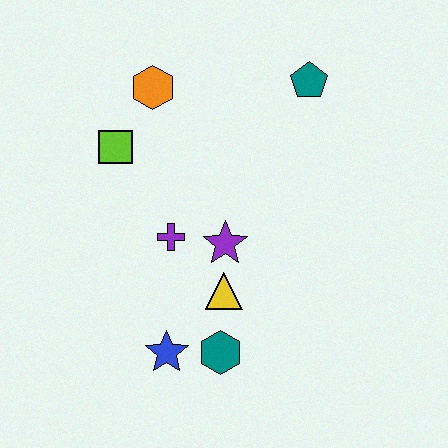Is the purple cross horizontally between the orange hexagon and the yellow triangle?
Yes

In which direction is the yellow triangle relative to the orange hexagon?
The yellow triangle is below the orange hexagon.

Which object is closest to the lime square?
The orange hexagon is closest to the lime square.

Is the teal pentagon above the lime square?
Yes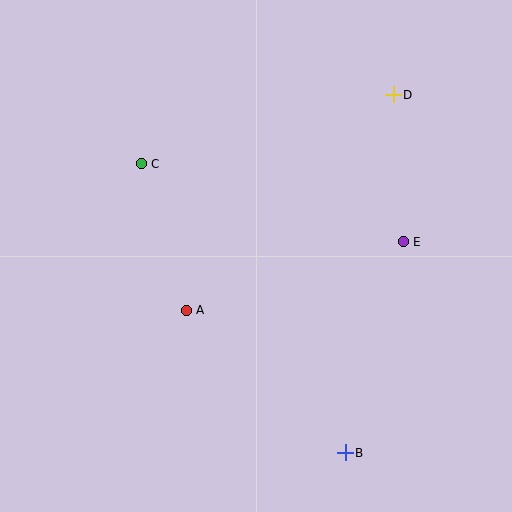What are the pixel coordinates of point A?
Point A is at (186, 310).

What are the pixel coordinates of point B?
Point B is at (345, 453).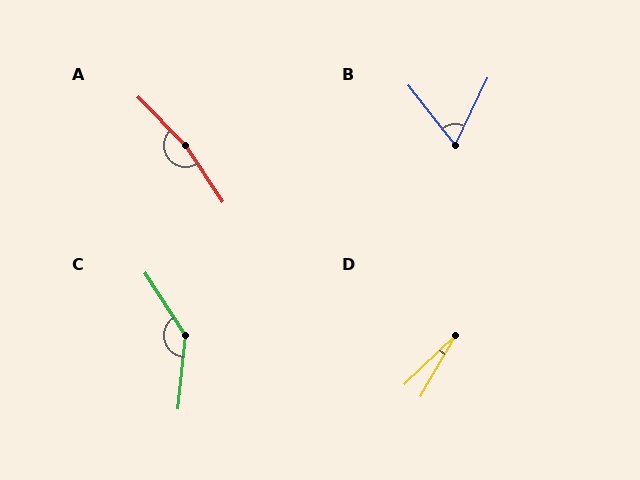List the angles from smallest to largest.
D (16°), B (64°), C (141°), A (169°).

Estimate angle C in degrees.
Approximately 141 degrees.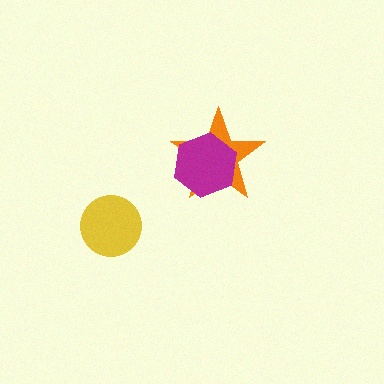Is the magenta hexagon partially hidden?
No, no other shape covers it.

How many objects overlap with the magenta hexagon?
1 object overlaps with the magenta hexagon.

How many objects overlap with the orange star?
1 object overlaps with the orange star.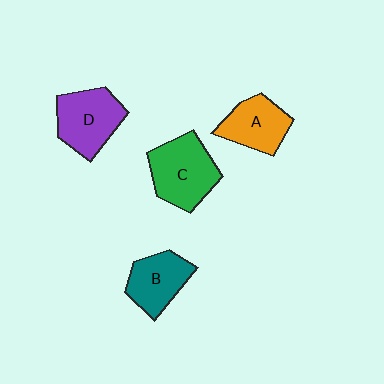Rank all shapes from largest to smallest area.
From largest to smallest: C (green), D (purple), B (teal), A (orange).